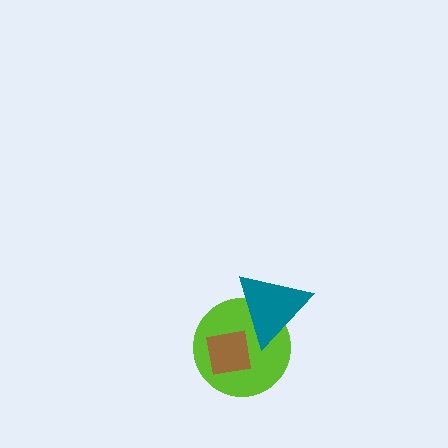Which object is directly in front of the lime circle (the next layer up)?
The teal triangle is directly in front of the lime circle.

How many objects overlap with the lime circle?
2 objects overlap with the lime circle.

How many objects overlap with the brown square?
2 objects overlap with the brown square.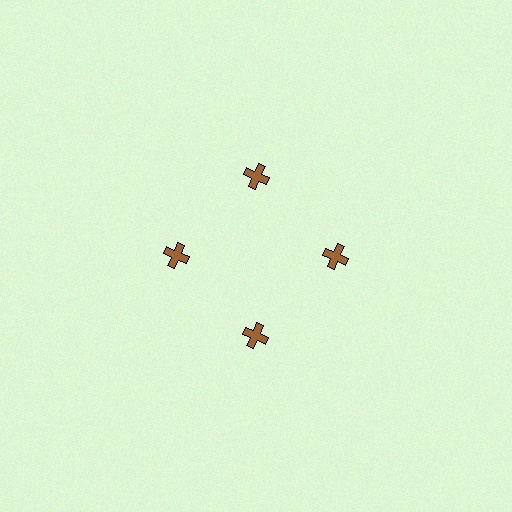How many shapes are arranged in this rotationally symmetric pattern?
There are 4 shapes, arranged in 4 groups of 1.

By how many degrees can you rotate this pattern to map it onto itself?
The pattern maps onto itself every 90 degrees of rotation.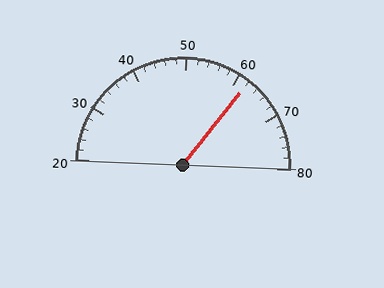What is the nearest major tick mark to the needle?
The nearest major tick mark is 60.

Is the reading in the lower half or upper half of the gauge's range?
The reading is in the upper half of the range (20 to 80).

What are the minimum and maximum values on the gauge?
The gauge ranges from 20 to 80.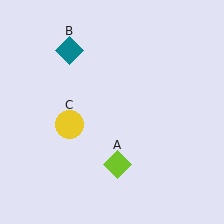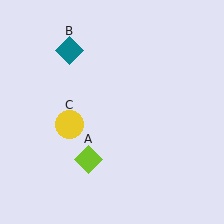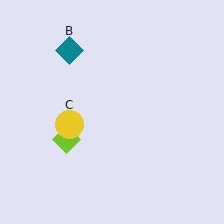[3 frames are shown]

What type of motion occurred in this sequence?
The lime diamond (object A) rotated clockwise around the center of the scene.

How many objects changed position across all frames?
1 object changed position: lime diamond (object A).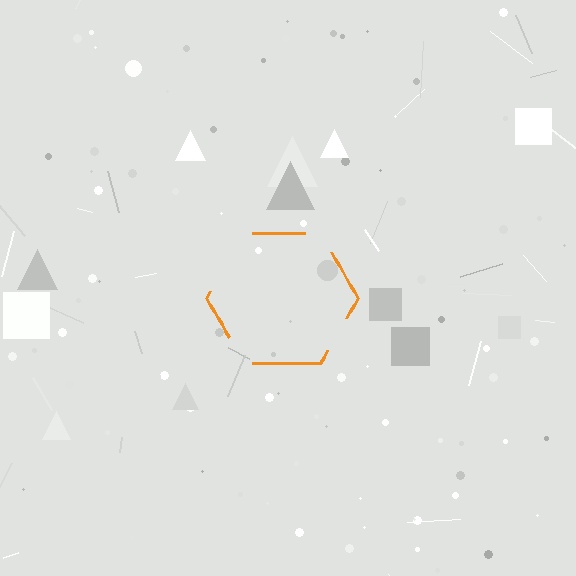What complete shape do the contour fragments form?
The contour fragments form a hexagon.